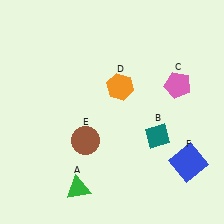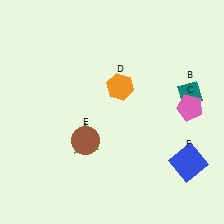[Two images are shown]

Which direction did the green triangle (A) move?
The green triangle (A) moved up.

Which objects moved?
The objects that moved are: the green triangle (A), the teal diamond (B), the pink pentagon (C).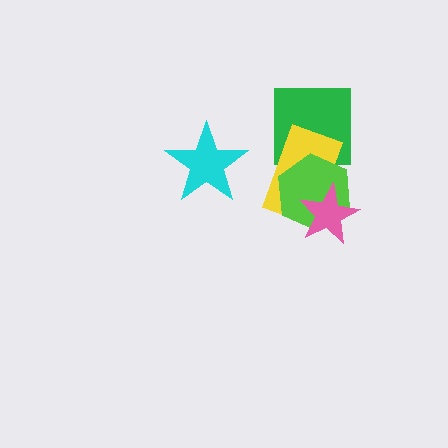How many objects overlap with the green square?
2 objects overlap with the green square.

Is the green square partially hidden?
Yes, it is partially covered by another shape.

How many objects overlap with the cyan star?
0 objects overlap with the cyan star.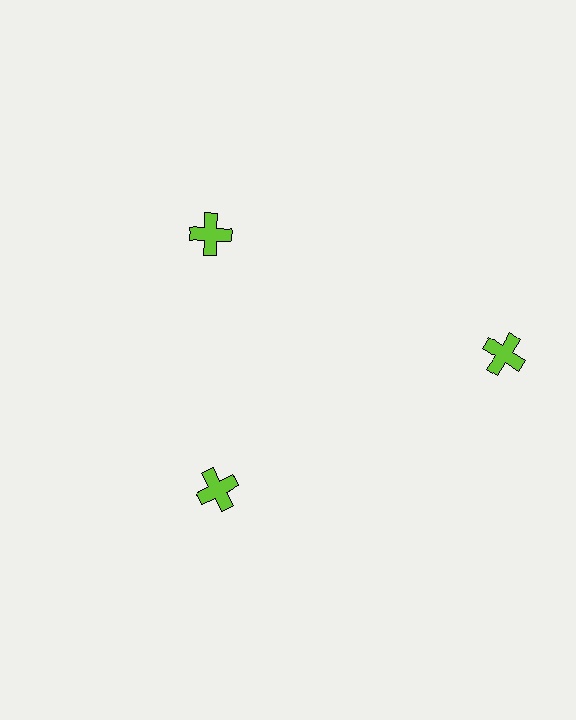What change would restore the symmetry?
The symmetry would be restored by moving it inward, back onto the ring so that all 3 crosses sit at equal angles and equal distance from the center.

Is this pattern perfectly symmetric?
No. The 3 lime crosses are arranged in a ring, but one element near the 3 o'clock position is pushed outward from the center, breaking the 3-fold rotational symmetry.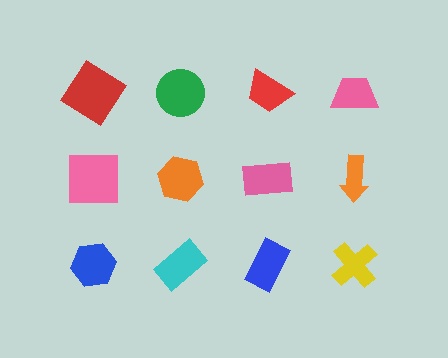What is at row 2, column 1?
A pink square.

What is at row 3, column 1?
A blue hexagon.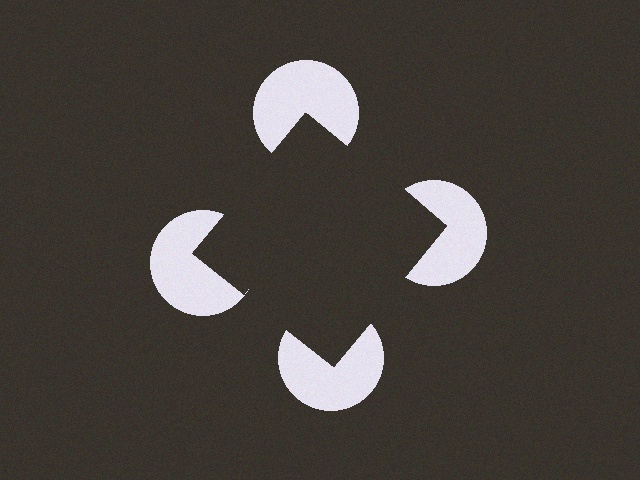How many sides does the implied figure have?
4 sides.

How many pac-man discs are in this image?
There are 4 — one at each vertex of the illusory square.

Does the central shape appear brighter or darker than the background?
It typically appears slightly darker than the background, even though no actual brightness change is drawn.